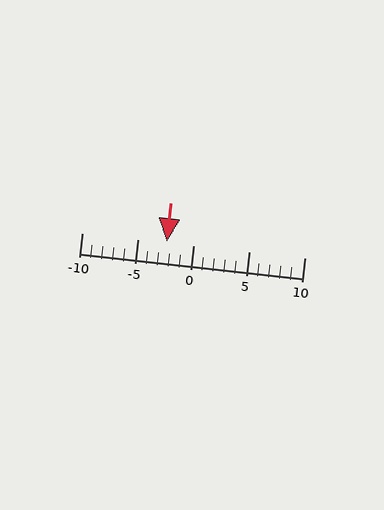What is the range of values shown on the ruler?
The ruler shows values from -10 to 10.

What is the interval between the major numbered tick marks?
The major tick marks are spaced 5 units apart.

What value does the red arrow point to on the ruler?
The red arrow points to approximately -2.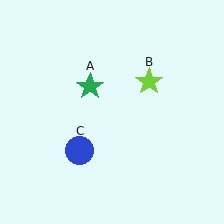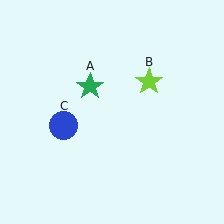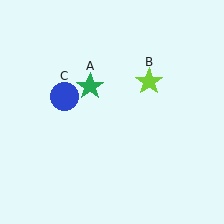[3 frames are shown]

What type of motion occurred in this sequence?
The blue circle (object C) rotated clockwise around the center of the scene.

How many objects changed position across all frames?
1 object changed position: blue circle (object C).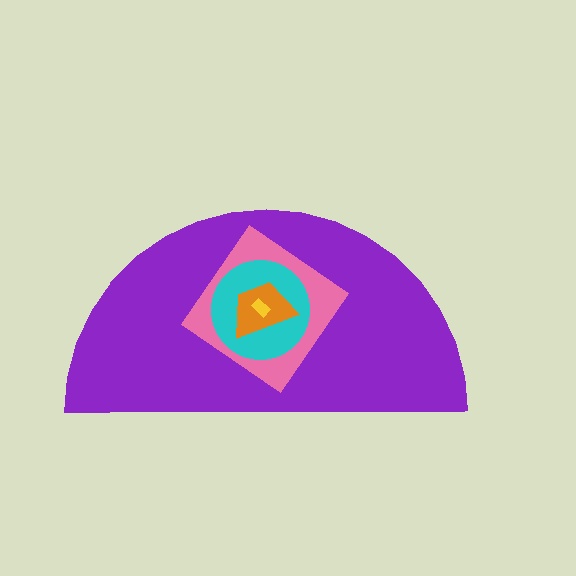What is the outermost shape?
The purple semicircle.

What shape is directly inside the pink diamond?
The cyan circle.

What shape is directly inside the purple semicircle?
The pink diamond.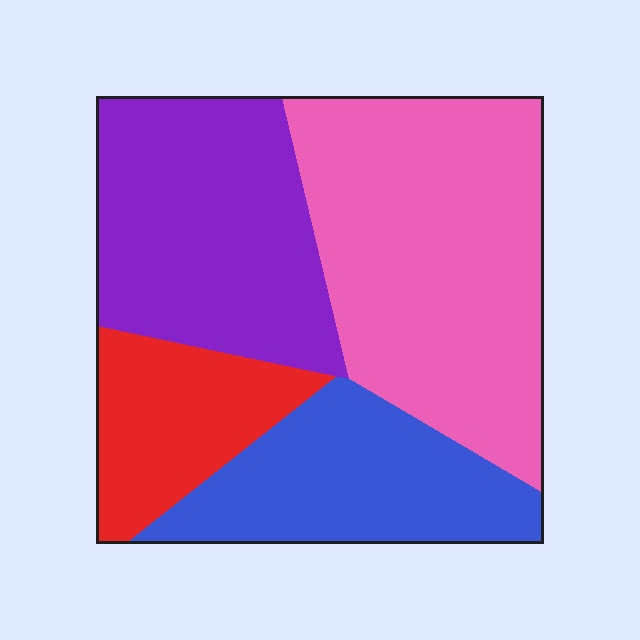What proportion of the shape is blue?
Blue takes up between a sixth and a third of the shape.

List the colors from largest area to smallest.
From largest to smallest: pink, purple, blue, red.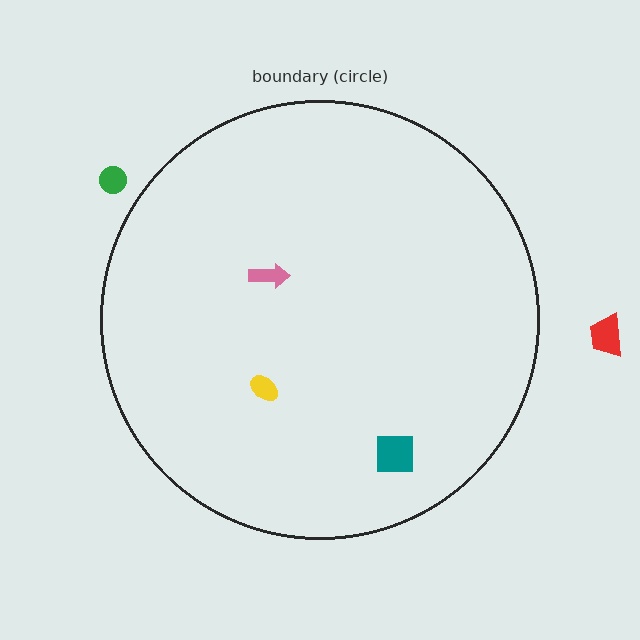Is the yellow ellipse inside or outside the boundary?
Inside.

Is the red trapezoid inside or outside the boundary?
Outside.